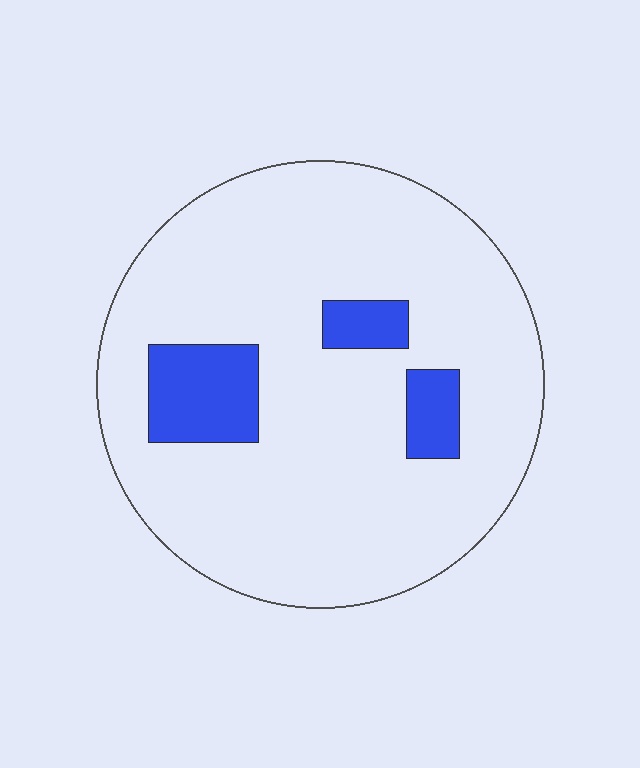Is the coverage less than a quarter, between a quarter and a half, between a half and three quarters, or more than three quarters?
Less than a quarter.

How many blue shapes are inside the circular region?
3.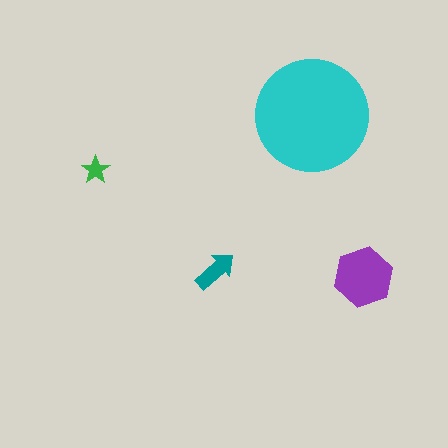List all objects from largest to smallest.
The cyan circle, the purple hexagon, the teal arrow, the green star.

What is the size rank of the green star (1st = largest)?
4th.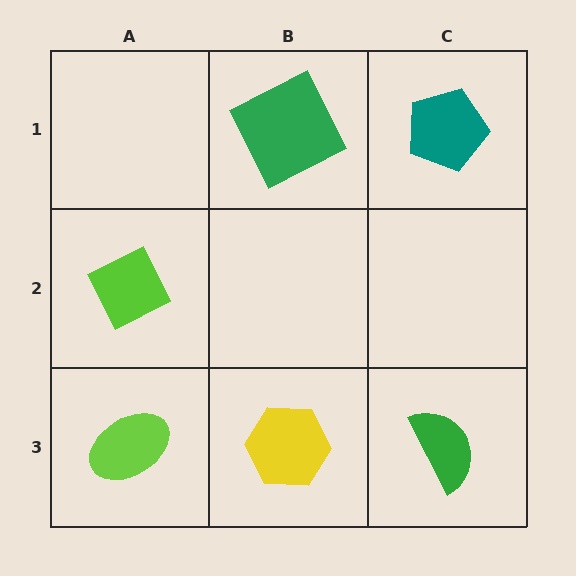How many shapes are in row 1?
2 shapes.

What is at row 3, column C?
A green semicircle.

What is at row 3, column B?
A yellow hexagon.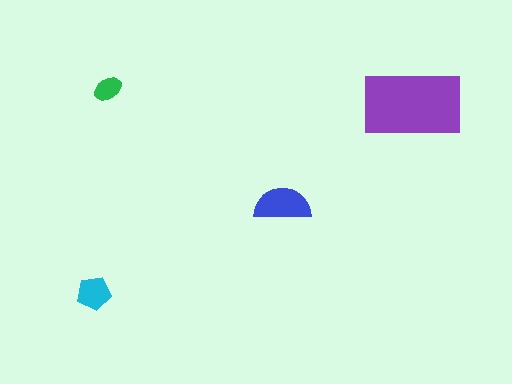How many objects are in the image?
There are 4 objects in the image.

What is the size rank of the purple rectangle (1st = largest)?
1st.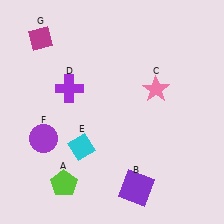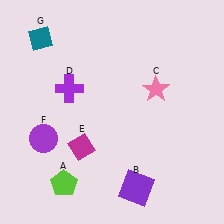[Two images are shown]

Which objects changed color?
E changed from cyan to magenta. G changed from magenta to teal.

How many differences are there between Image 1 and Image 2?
There are 2 differences between the two images.